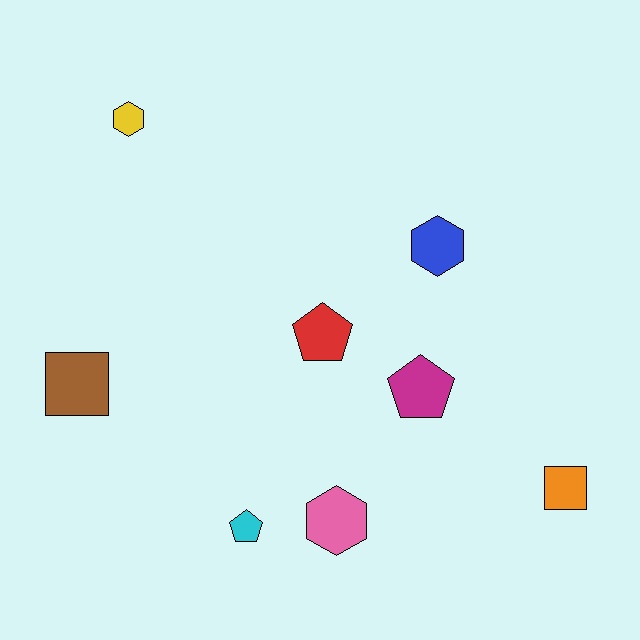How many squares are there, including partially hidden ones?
There are 2 squares.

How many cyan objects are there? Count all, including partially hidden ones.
There is 1 cyan object.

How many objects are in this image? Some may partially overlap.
There are 8 objects.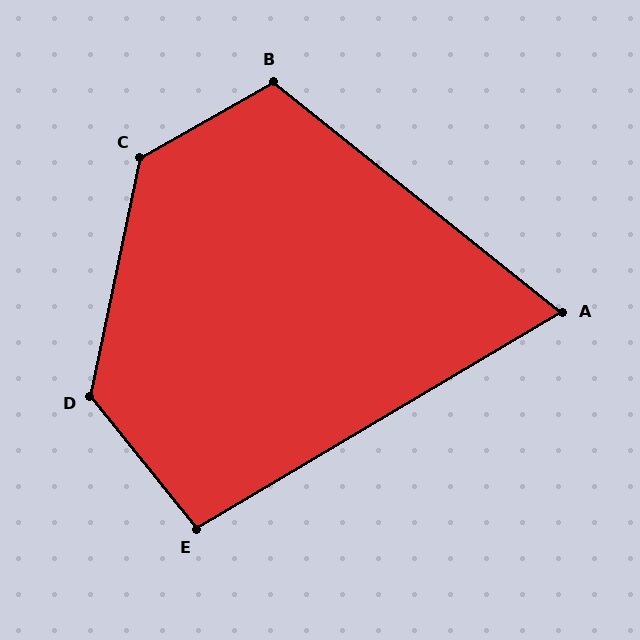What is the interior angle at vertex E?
Approximately 98 degrees (obtuse).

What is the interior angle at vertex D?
Approximately 129 degrees (obtuse).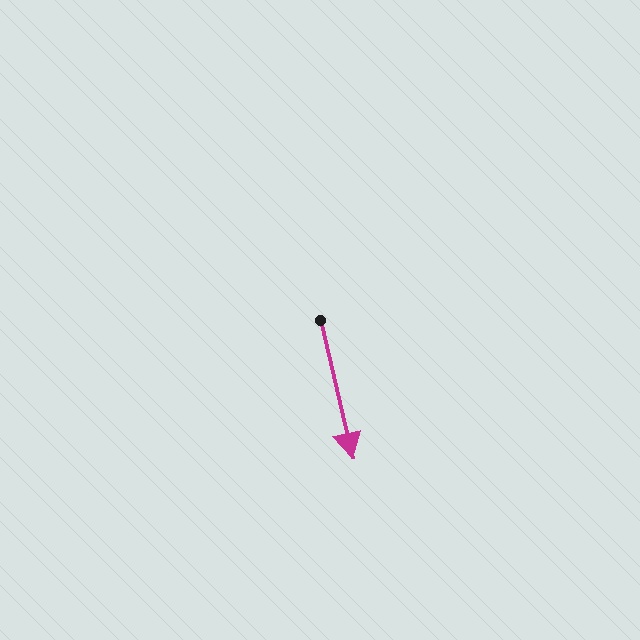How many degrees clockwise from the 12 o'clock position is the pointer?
Approximately 167 degrees.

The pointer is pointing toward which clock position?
Roughly 6 o'clock.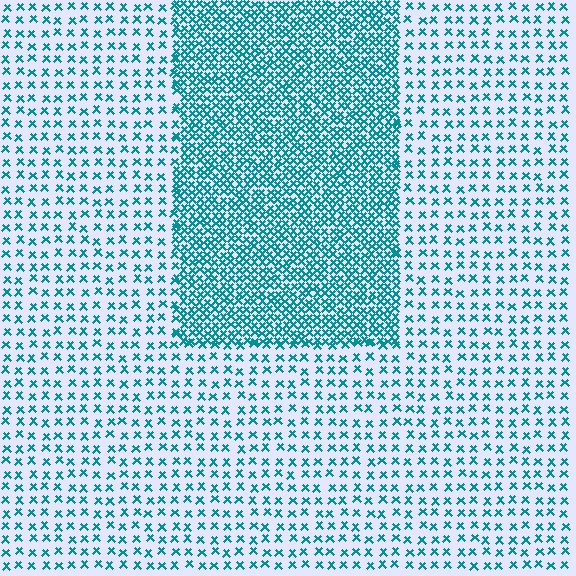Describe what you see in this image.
The image contains small teal elements arranged at two different densities. A rectangle-shaped region is visible where the elements are more densely packed than the surrounding area.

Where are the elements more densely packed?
The elements are more densely packed inside the rectangle boundary.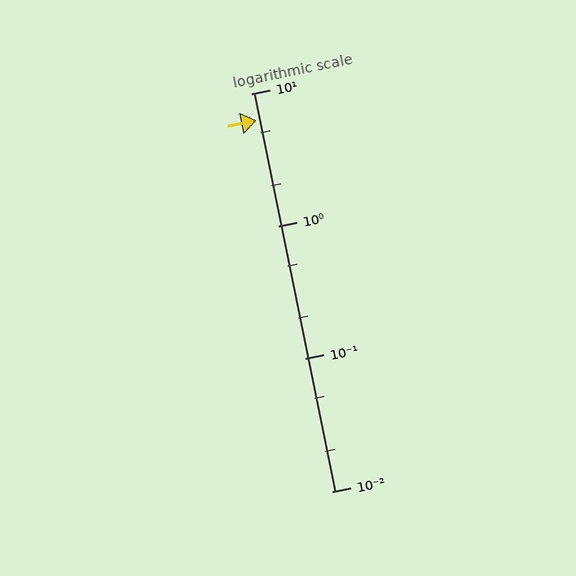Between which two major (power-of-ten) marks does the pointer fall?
The pointer is between 1 and 10.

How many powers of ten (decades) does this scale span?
The scale spans 3 decades, from 0.01 to 10.